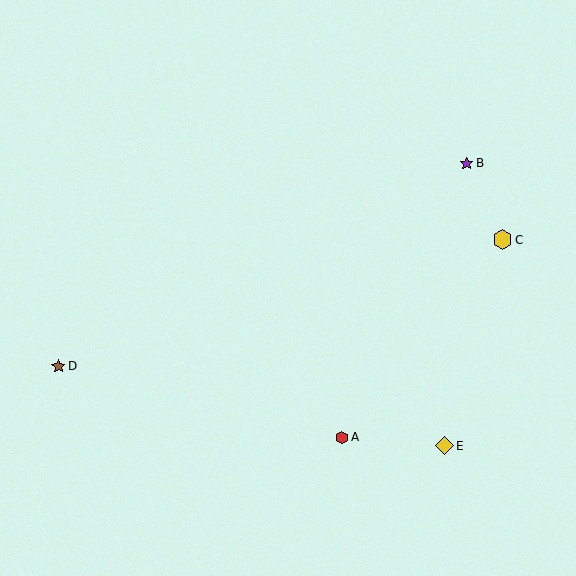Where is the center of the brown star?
The center of the brown star is at (58, 366).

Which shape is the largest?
The yellow hexagon (labeled C) is the largest.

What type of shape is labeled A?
Shape A is a red hexagon.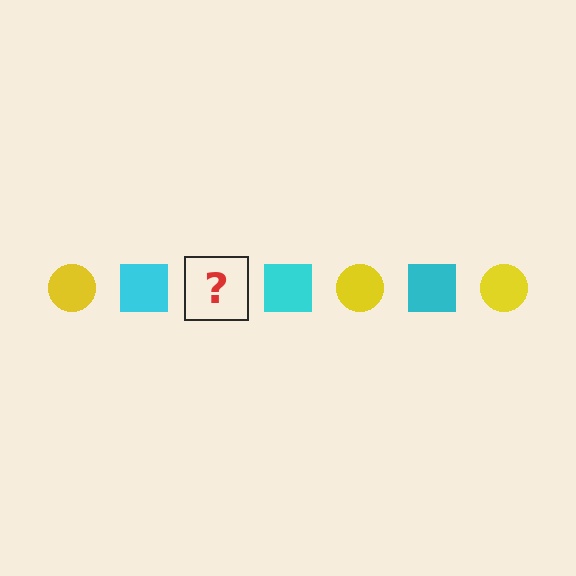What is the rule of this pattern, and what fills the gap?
The rule is that the pattern alternates between yellow circle and cyan square. The gap should be filled with a yellow circle.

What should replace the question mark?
The question mark should be replaced with a yellow circle.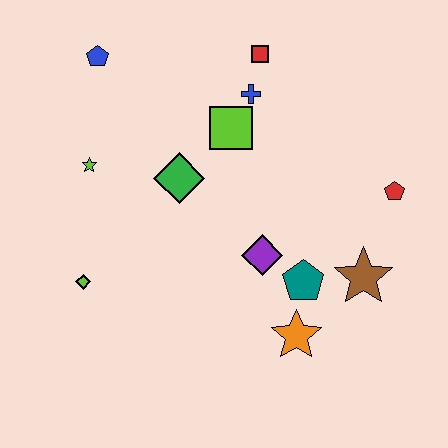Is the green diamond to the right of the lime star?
Yes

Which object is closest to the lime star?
The green diamond is closest to the lime star.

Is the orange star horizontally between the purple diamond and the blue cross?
No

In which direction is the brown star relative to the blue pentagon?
The brown star is to the right of the blue pentagon.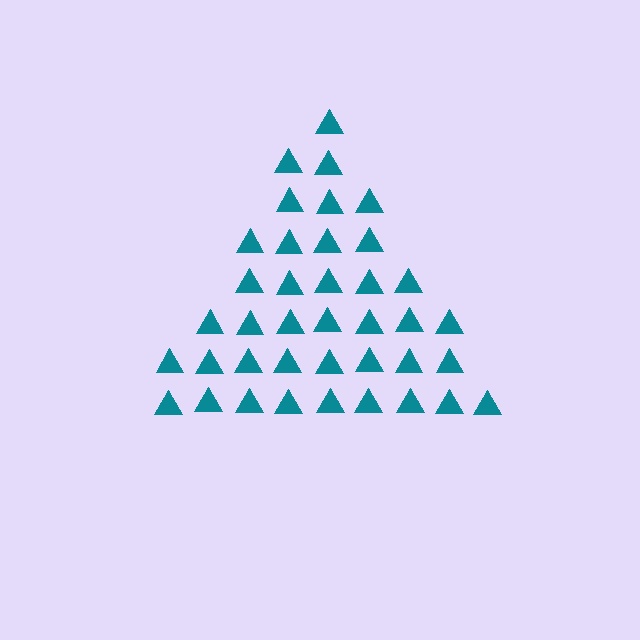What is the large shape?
The large shape is a triangle.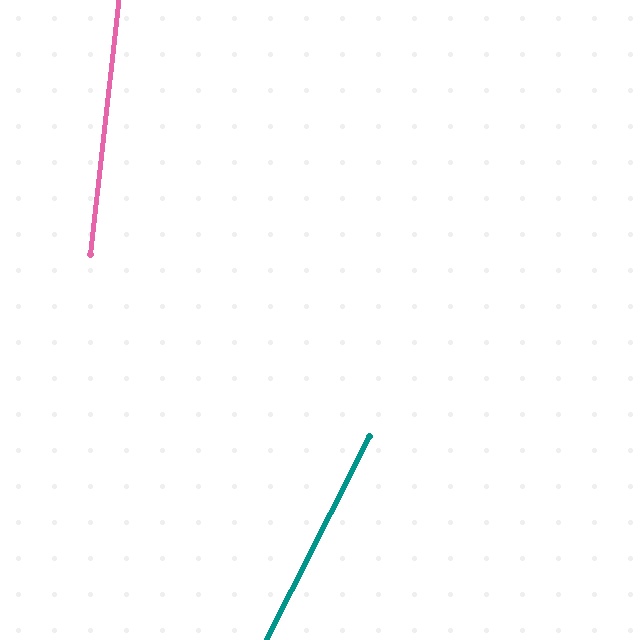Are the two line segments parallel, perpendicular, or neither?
Neither parallel nor perpendicular — they differ by about 21°.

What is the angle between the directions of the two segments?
Approximately 21 degrees.